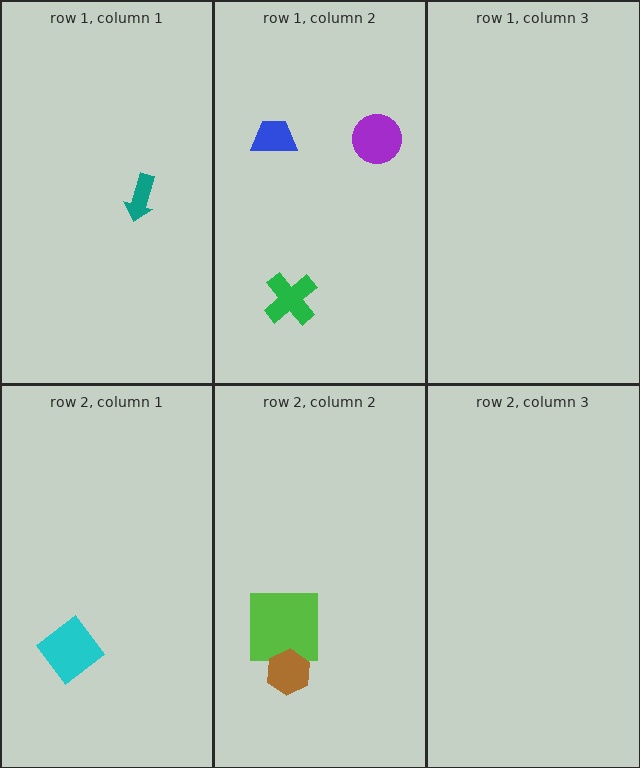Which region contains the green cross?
The row 1, column 2 region.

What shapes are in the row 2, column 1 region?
The cyan diamond.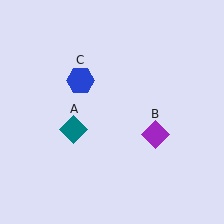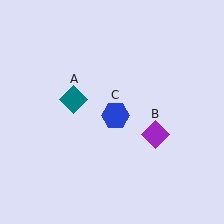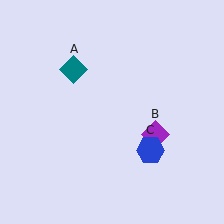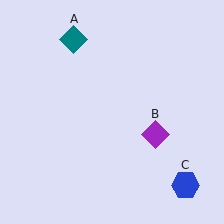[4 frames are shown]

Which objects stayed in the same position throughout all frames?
Purple diamond (object B) remained stationary.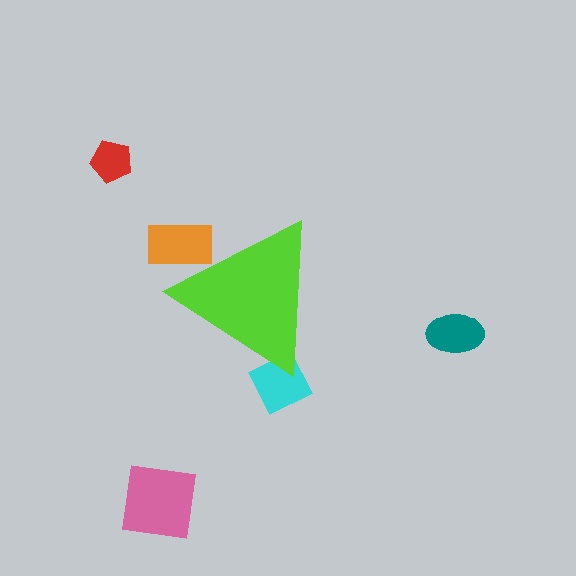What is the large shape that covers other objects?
A lime triangle.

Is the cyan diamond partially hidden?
Yes, the cyan diamond is partially hidden behind the lime triangle.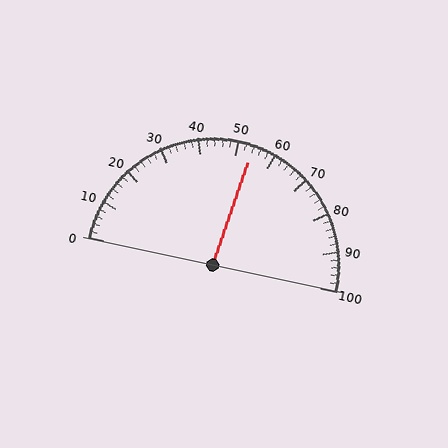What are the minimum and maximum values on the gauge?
The gauge ranges from 0 to 100.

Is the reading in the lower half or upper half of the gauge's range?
The reading is in the upper half of the range (0 to 100).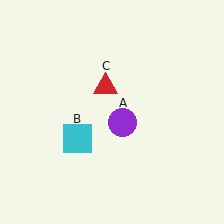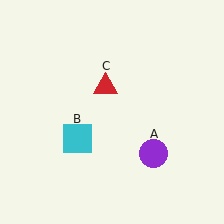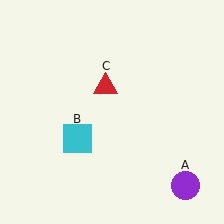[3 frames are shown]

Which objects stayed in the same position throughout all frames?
Cyan square (object B) and red triangle (object C) remained stationary.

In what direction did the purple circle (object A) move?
The purple circle (object A) moved down and to the right.